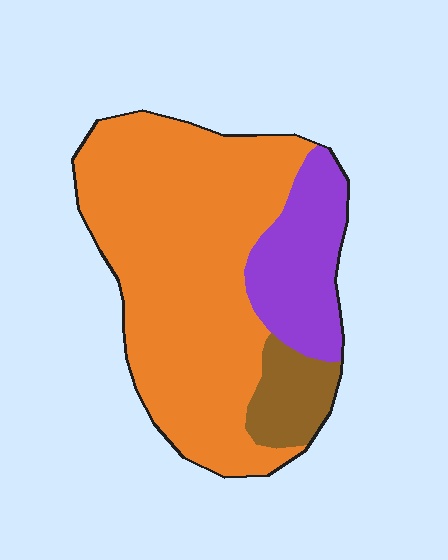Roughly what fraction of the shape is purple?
Purple takes up about one fifth (1/5) of the shape.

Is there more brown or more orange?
Orange.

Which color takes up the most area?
Orange, at roughly 70%.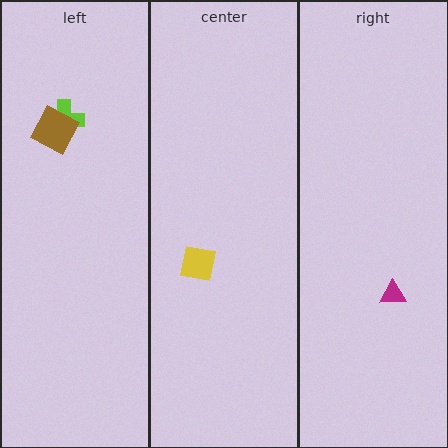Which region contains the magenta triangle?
The right region.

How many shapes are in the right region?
1.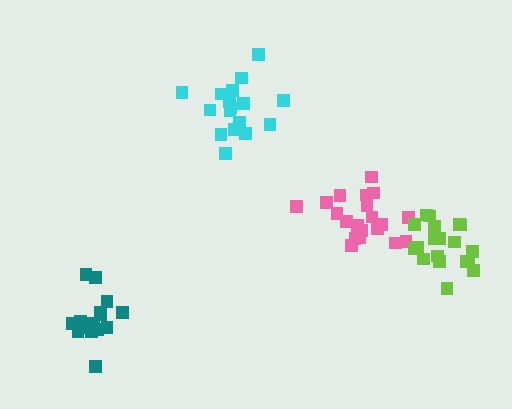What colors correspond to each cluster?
The clusters are colored: pink, cyan, teal, lime.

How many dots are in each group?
Group 1: 20 dots, Group 2: 17 dots, Group 3: 15 dots, Group 4: 19 dots (71 total).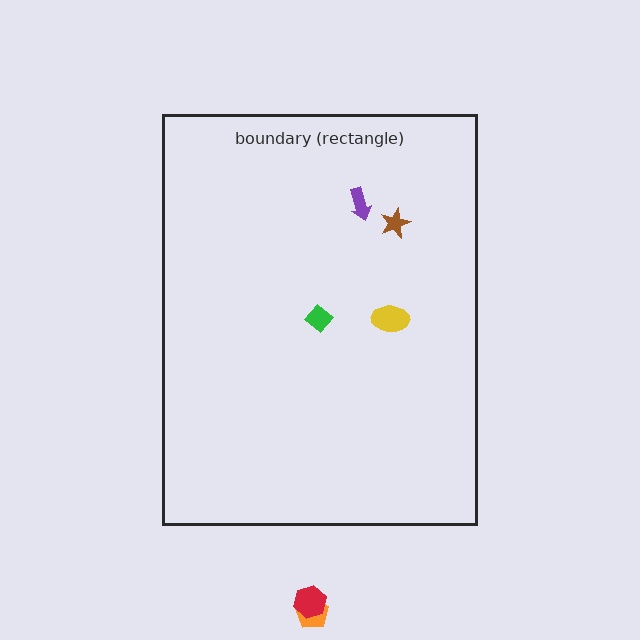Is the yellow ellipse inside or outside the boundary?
Inside.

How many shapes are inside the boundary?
4 inside, 2 outside.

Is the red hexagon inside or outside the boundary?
Outside.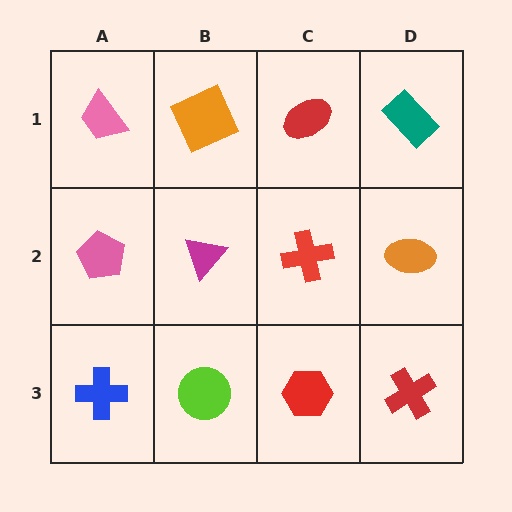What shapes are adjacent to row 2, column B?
An orange square (row 1, column B), a lime circle (row 3, column B), a pink pentagon (row 2, column A), a red cross (row 2, column C).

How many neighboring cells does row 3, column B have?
3.